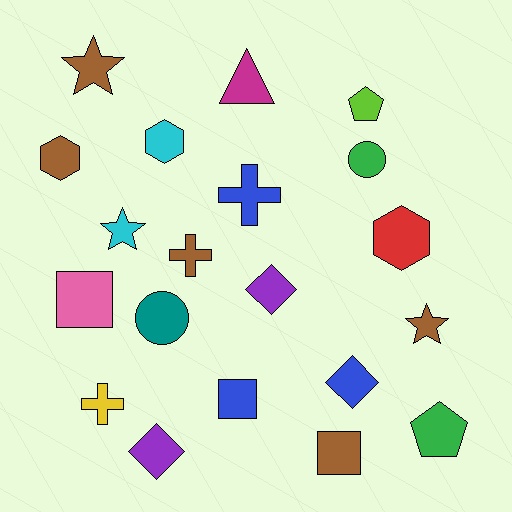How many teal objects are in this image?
There is 1 teal object.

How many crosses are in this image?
There are 3 crosses.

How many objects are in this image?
There are 20 objects.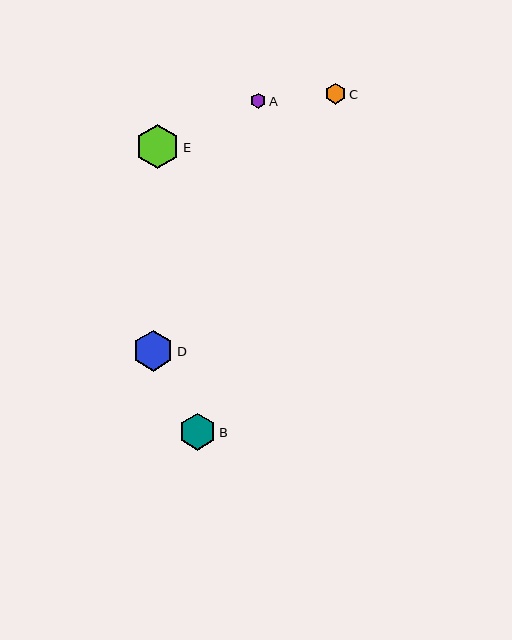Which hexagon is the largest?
Hexagon E is the largest with a size of approximately 44 pixels.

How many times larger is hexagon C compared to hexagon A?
Hexagon C is approximately 1.4 times the size of hexagon A.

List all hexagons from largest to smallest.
From largest to smallest: E, D, B, C, A.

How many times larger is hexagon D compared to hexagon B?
Hexagon D is approximately 1.1 times the size of hexagon B.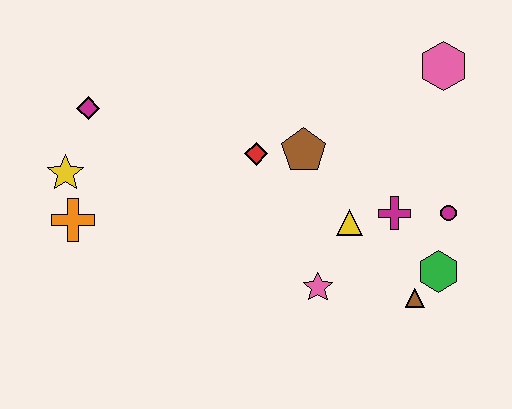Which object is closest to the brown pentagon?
The red diamond is closest to the brown pentagon.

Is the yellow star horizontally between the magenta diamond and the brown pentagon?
No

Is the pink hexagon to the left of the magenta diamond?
No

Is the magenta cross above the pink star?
Yes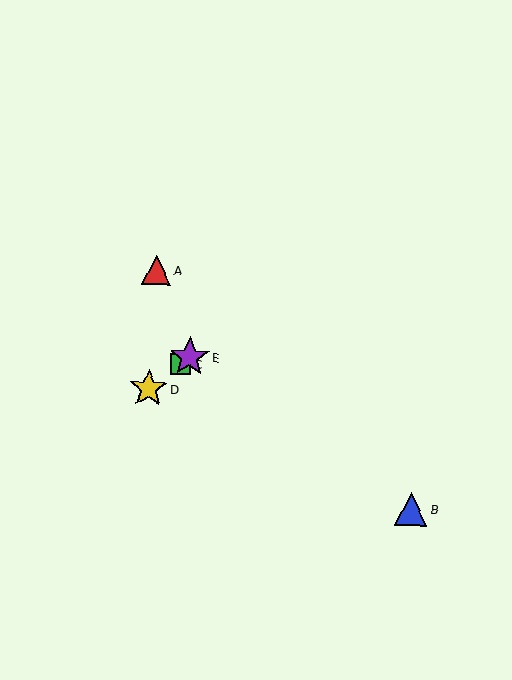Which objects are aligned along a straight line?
Objects C, D, E are aligned along a straight line.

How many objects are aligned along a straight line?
3 objects (C, D, E) are aligned along a straight line.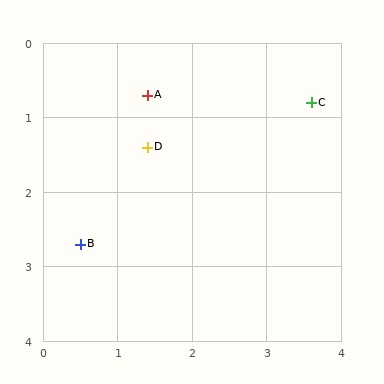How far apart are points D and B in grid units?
Points D and B are about 1.6 grid units apart.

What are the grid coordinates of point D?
Point D is at approximately (1.4, 1.4).